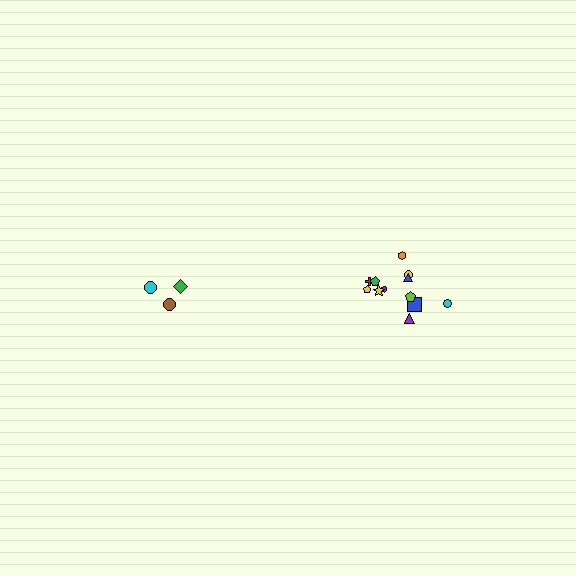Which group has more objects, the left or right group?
The right group.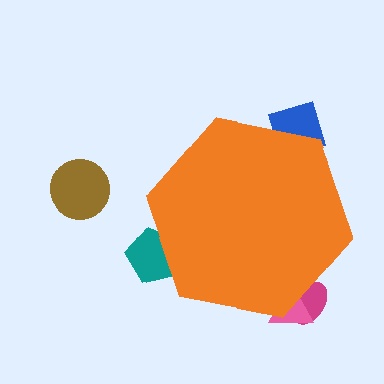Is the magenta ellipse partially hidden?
Yes, the magenta ellipse is partially hidden behind the orange hexagon.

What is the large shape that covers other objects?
An orange hexagon.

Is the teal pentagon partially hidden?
Yes, the teal pentagon is partially hidden behind the orange hexagon.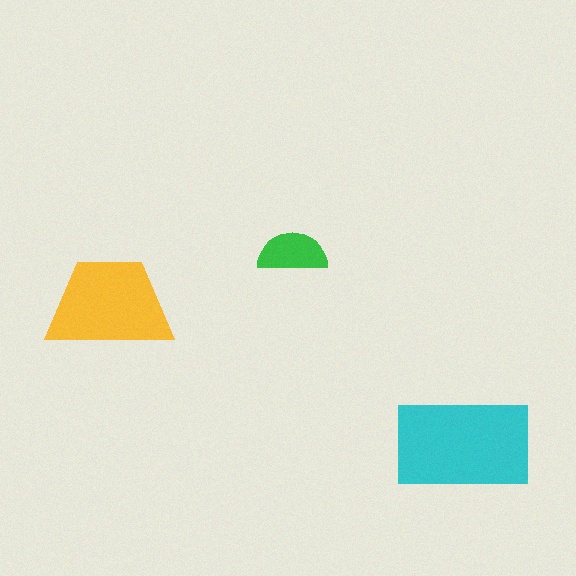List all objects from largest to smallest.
The cyan rectangle, the yellow trapezoid, the green semicircle.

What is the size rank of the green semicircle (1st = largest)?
3rd.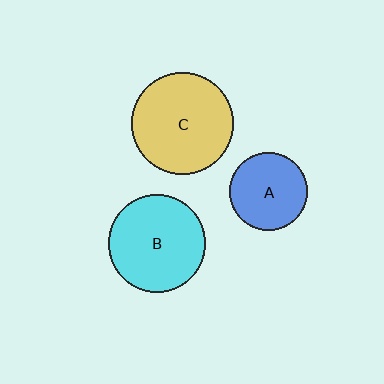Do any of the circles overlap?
No, none of the circles overlap.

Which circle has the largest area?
Circle C (yellow).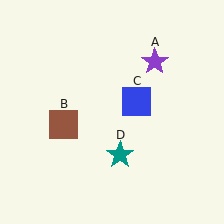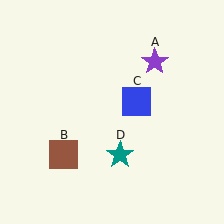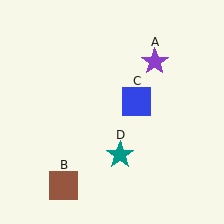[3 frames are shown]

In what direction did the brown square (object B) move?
The brown square (object B) moved down.